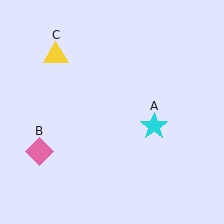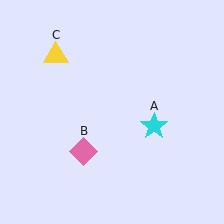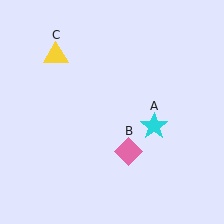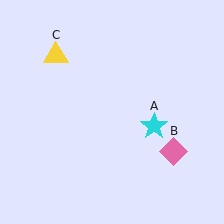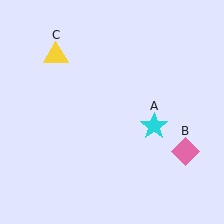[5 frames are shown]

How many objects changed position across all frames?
1 object changed position: pink diamond (object B).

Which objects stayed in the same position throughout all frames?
Cyan star (object A) and yellow triangle (object C) remained stationary.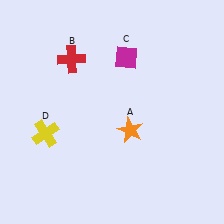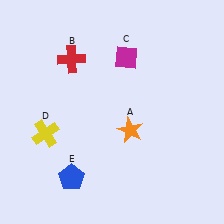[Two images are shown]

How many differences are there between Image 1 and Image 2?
There is 1 difference between the two images.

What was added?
A blue pentagon (E) was added in Image 2.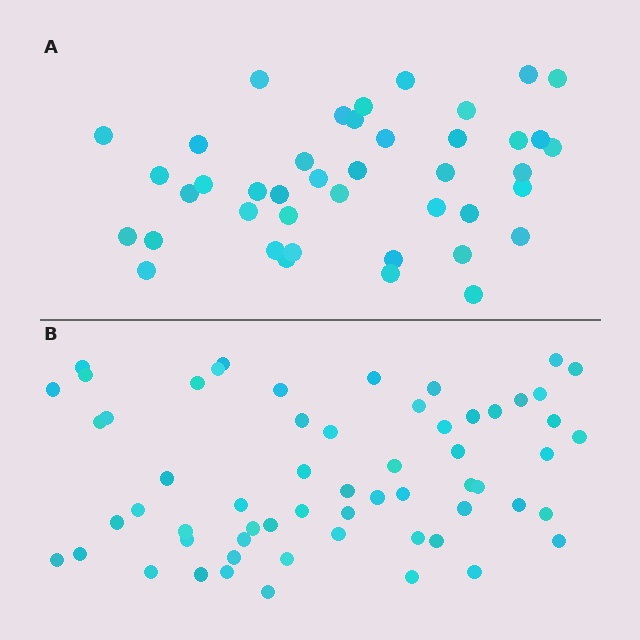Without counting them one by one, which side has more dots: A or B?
Region B (the bottom region) has more dots.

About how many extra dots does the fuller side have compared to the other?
Region B has approximately 20 more dots than region A.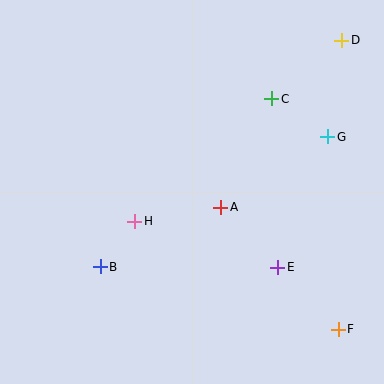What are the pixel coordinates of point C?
Point C is at (272, 99).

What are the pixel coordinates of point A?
Point A is at (221, 207).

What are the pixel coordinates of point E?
Point E is at (278, 267).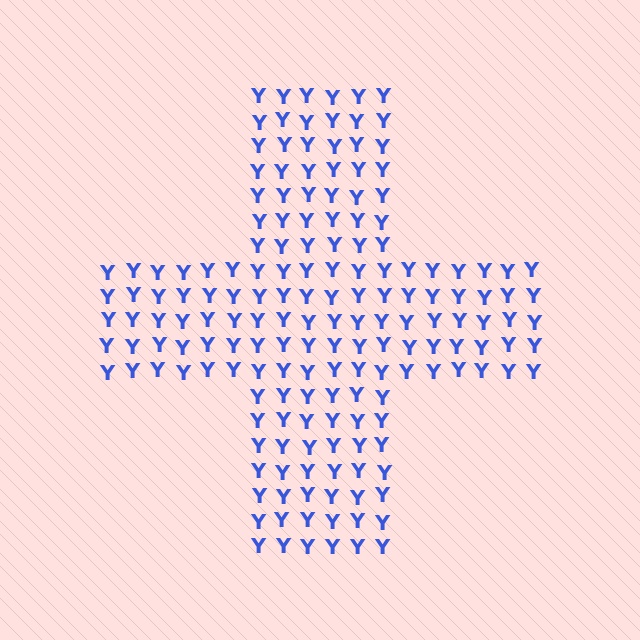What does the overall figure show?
The overall figure shows a cross.